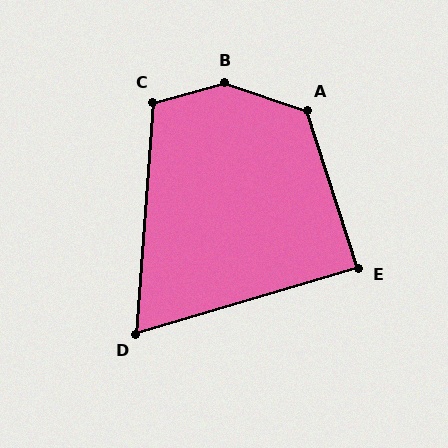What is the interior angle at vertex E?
Approximately 89 degrees (approximately right).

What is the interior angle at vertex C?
Approximately 109 degrees (obtuse).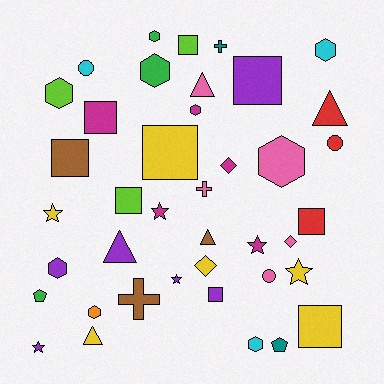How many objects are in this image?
There are 40 objects.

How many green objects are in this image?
There are 3 green objects.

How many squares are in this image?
There are 9 squares.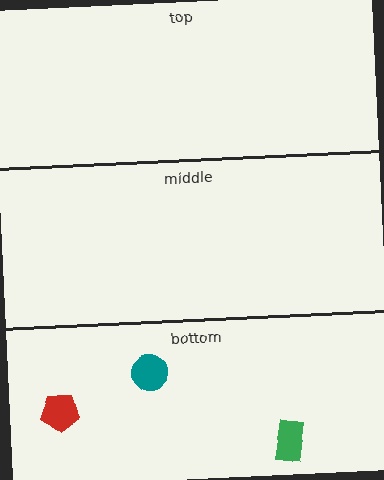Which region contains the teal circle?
The bottom region.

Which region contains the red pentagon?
The bottom region.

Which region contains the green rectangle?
The bottom region.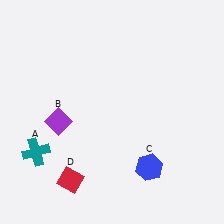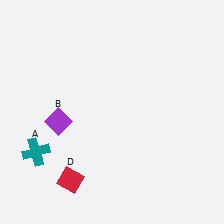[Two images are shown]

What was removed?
The blue hexagon (C) was removed in Image 2.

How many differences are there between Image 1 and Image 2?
There is 1 difference between the two images.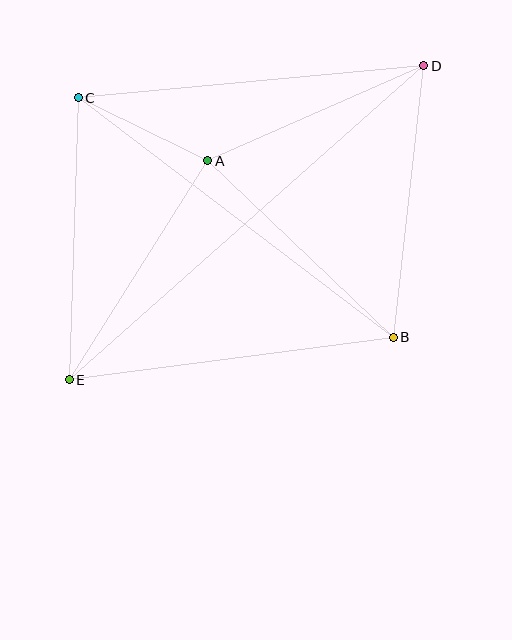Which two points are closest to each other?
Points A and C are closest to each other.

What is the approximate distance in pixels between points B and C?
The distance between B and C is approximately 396 pixels.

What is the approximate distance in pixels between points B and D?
The distance between B and D is approximately 273 pixels.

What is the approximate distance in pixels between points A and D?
The distance between A and D is approximately 236 pixels.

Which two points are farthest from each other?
Points D and E are farthest from each other.